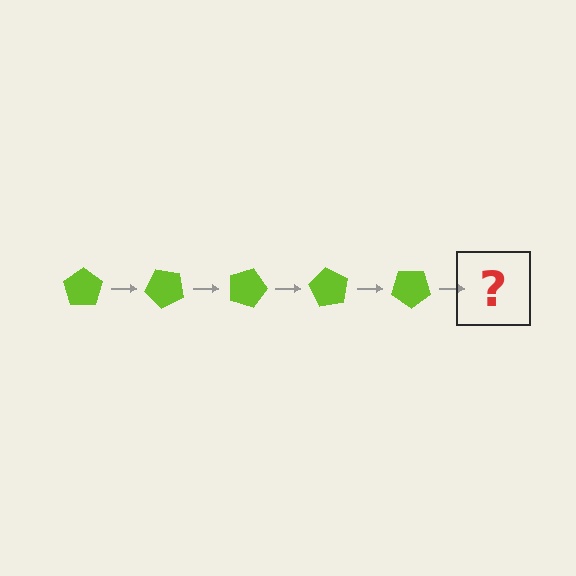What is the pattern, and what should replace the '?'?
The pattern is that the pentagon rotates 45 degrees each step. The '?' should be a lime pentagon rotated 225 degrees.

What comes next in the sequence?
The next element should be a lime pentagon rotated 225 degrees.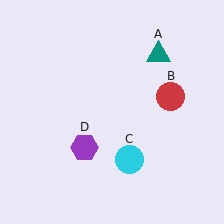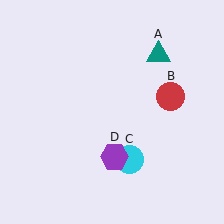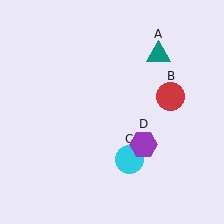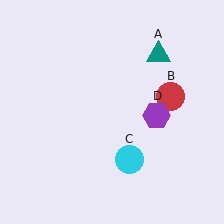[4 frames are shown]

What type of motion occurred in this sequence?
The purple hexagon (object D) rotated counterclockwise around the center of the scene.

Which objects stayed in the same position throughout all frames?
Teal triangle (object A) and red circle (object B) and cyan circle (object C) remained stationary.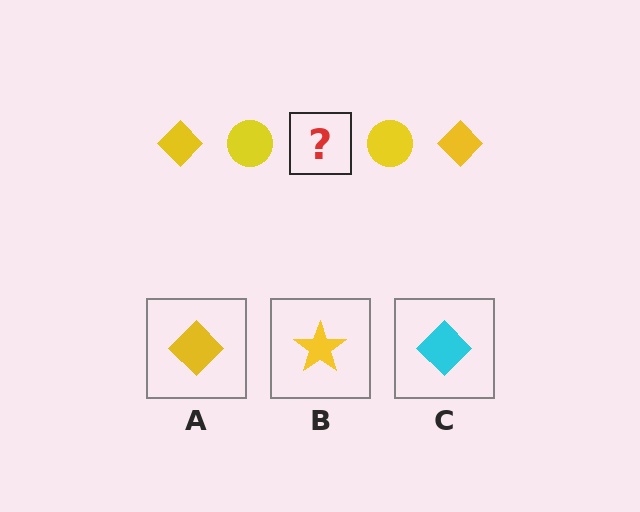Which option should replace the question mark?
Option A.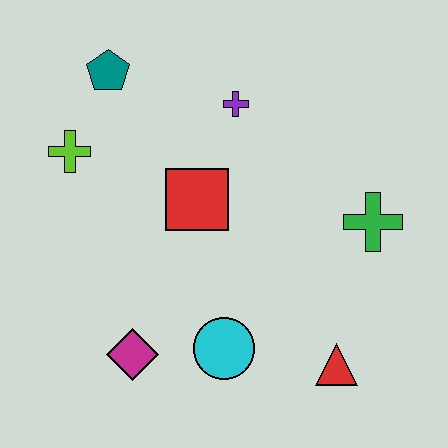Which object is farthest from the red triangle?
The teal pentagon is farthest from the red triangle.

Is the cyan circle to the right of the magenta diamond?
Yes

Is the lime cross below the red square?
No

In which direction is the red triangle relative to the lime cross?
The red triangle is to the right of the lime cross.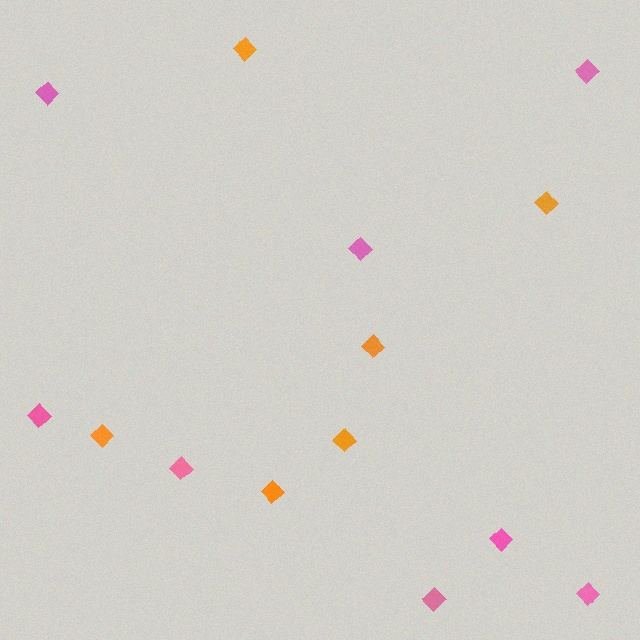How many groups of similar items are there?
There are 2 groups: one group of orange diamonds (6) and one group of pink diamonds (8).